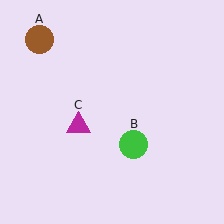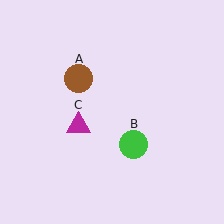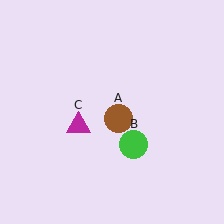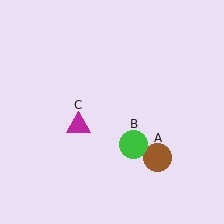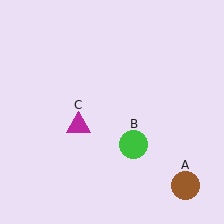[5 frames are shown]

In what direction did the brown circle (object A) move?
The brown circle (object A) moved down and to the right.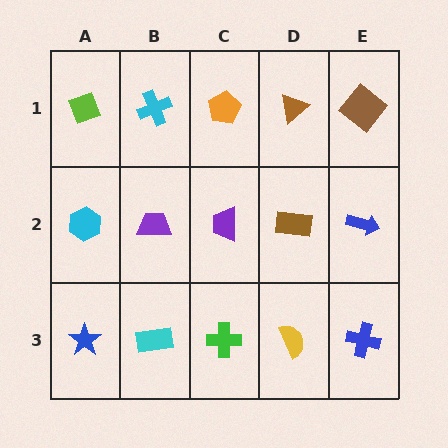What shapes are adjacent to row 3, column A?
A cyan hexagon (row 2, column A), a cyan rectangle (row 3, column B).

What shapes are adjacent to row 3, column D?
A brown rectangle (row 2, column D), a green cross (row 3, column C), a blue cross (row 3, column E).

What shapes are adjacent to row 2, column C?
An orange pentagon (row 1, column C), a green cross (row 3, column C), a purple trapezoid (row 2, column B), a brown rectangle (row 2, column D).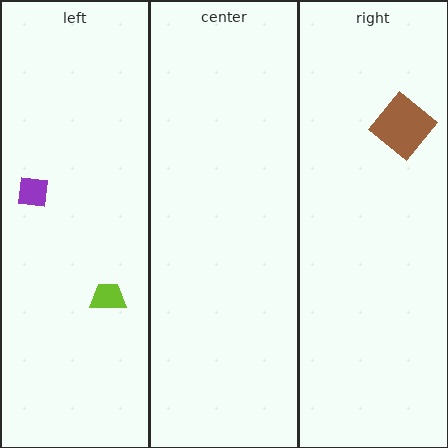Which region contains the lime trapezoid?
The left region.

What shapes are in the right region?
The brown diamond.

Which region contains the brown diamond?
The right region.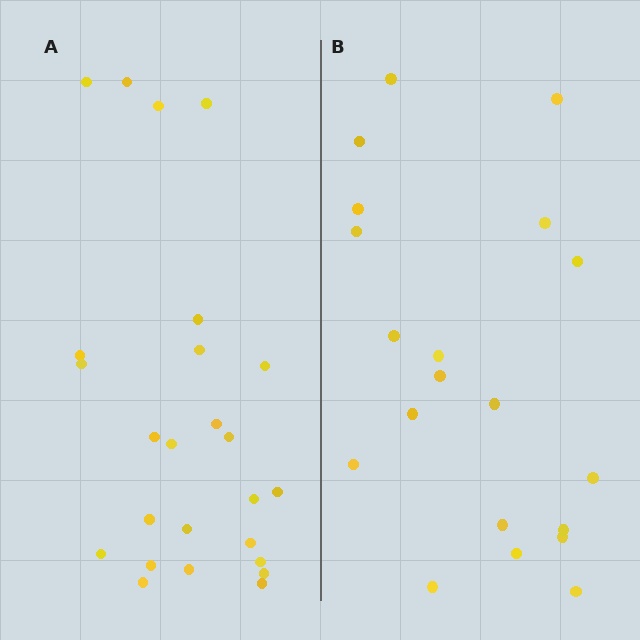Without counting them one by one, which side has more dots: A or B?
Region A (the left region) has more dots.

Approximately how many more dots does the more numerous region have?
Region A has about 5 more dots than region B.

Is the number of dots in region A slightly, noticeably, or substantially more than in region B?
Region A has noticeably more, but not dramatically so. The ratio is roughly 1.2 to 1.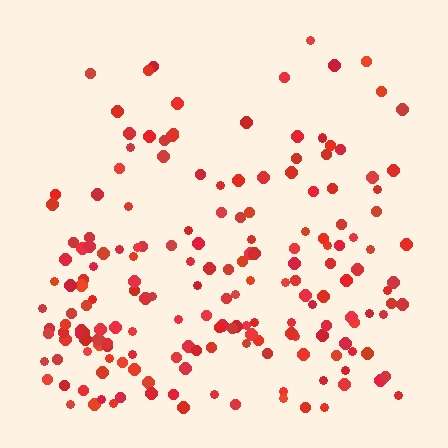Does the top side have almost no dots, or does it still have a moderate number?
Still a moderate number, just noticeably fewer than the bottom.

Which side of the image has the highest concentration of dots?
The bottom.